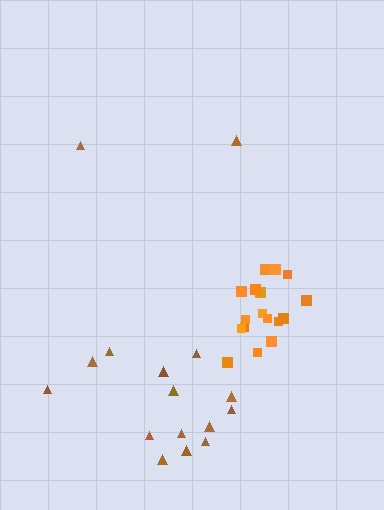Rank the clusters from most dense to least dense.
orange, brown.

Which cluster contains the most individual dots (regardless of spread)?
Orange (17).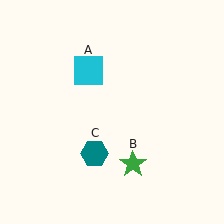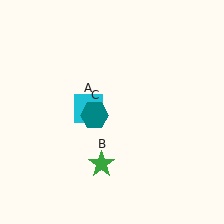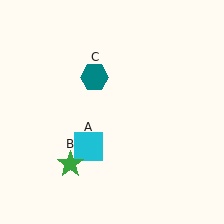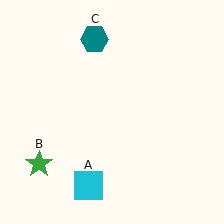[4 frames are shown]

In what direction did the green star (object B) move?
The green star (object B) moved left.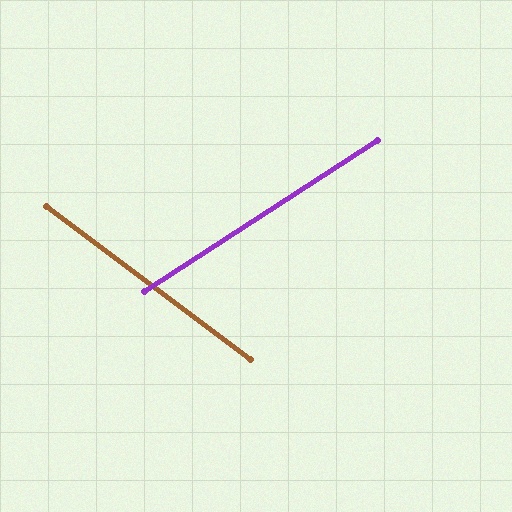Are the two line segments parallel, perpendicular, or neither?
Neither parallel nor perpendicular — they differ by about 70°.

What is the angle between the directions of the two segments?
Approximately 70 degrees.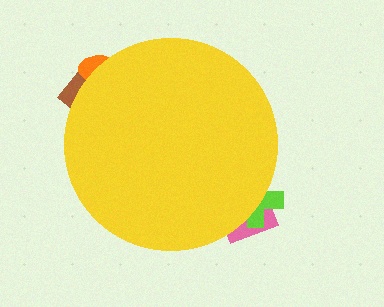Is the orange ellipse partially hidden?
Yes, the orange ellipse is partially hidden behind the yellow circle.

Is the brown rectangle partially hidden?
Yes, the brown rectangle is partially hidden behind the yellow circle.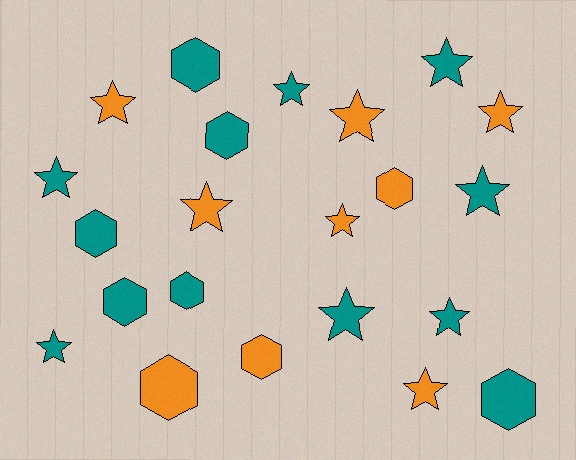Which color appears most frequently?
Teal, with 13 objects.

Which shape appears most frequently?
Star, with 13 objects.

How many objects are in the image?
There are 22 objects.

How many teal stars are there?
There are 7 teal stars.